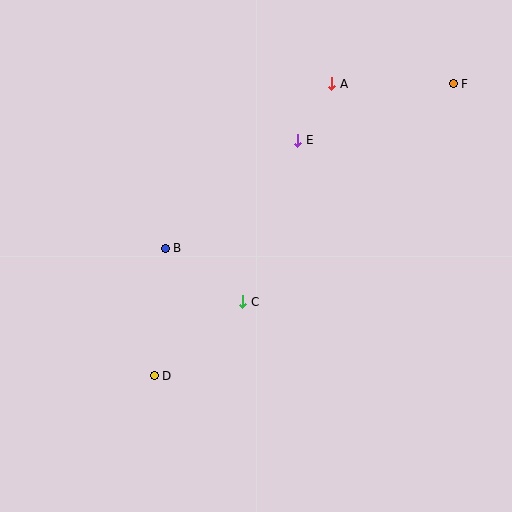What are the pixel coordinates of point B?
Point B is at (165, 248).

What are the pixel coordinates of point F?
Point F is at (453, 84).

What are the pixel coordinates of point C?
Point C is at (243, 302).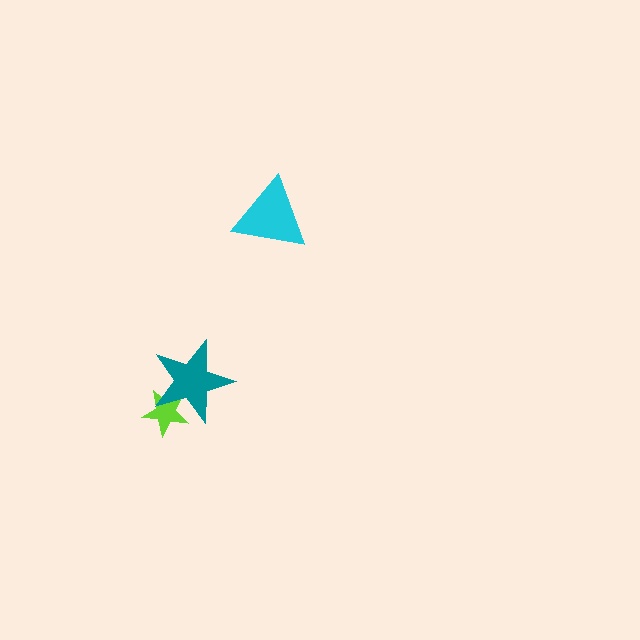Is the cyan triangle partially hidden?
No, no other shape covers it.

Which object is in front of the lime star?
The teal star is in front of the lime star.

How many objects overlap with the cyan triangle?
0 objects overlap with the cyan triangle.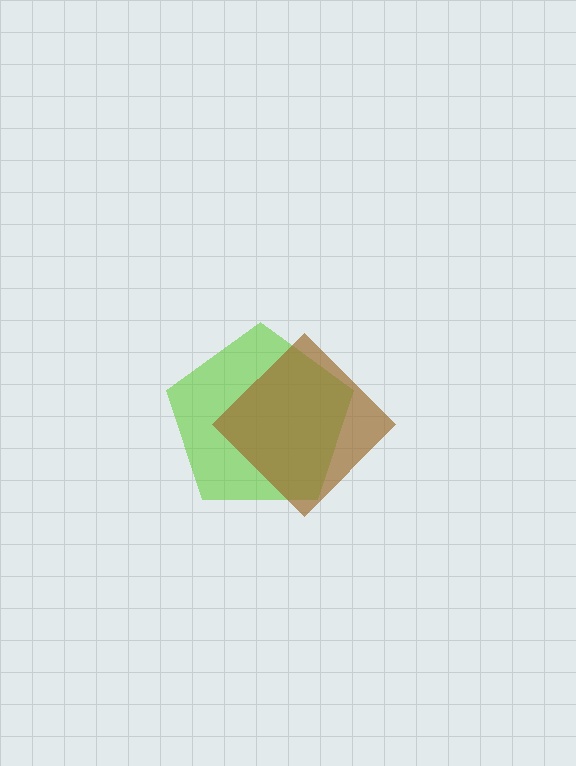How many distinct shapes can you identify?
There are 2 distinct shapes: a lime pentagon, a brown diamond.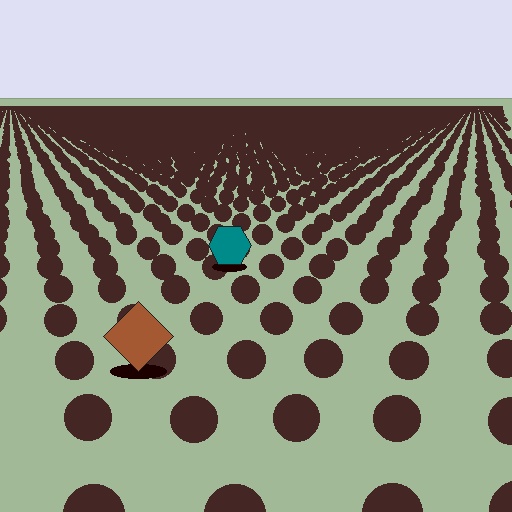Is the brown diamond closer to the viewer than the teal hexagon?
Yes. The brown diamond is closer — you can tell from the texture gradient: the ground texture is coarser near it.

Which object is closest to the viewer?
The brown diamond is closest. The texture marks near it are larger and more spread out.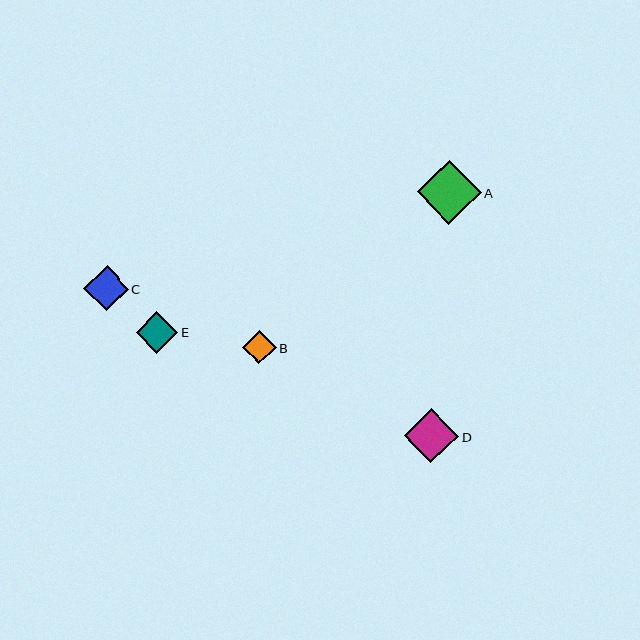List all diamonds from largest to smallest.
From largest to smallest: A, D, C, E, B.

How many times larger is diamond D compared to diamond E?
Diamond D is approximately 1.3 times the size of diamond E.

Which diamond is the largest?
Diamond A is the largest with a size of approximately 63 pixels.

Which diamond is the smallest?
Diamond B is the smallest with a size of approximately 33 pixels.